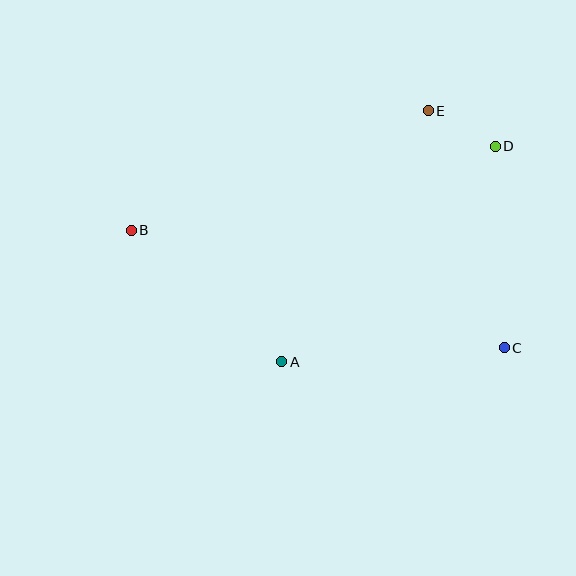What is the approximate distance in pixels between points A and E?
The distance between A and E is approximately 291 pixels.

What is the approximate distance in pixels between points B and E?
The distance between B and E is approximately 321 pixels.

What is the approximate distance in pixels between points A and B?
The distance between A and B is approximately 200 pixels.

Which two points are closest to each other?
Points D and E are closest to each other.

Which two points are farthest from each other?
Points B and C are farthest from each other.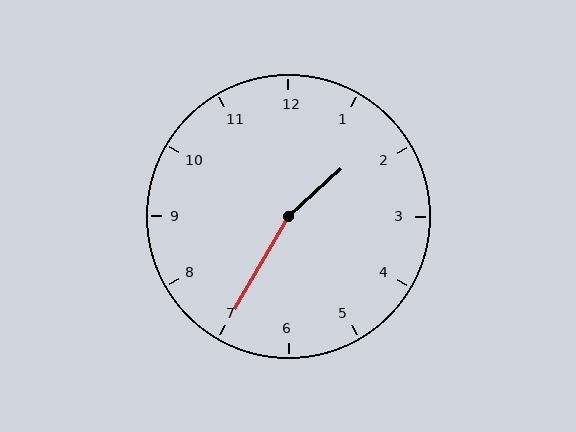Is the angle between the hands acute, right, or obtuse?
It is obtuse.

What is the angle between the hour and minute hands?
Approximately 162 degrees.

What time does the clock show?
1:35.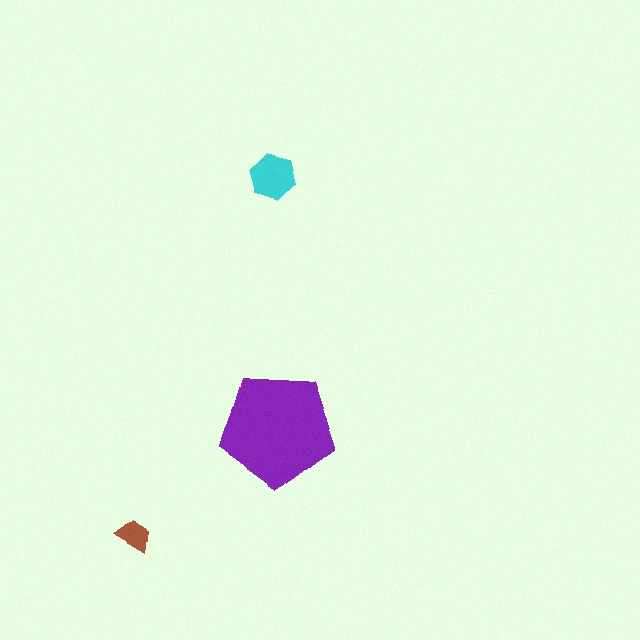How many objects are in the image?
There are 3 objects in the image.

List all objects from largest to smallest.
The purple pentagon, the cyan hexagon, the brown trapezoid.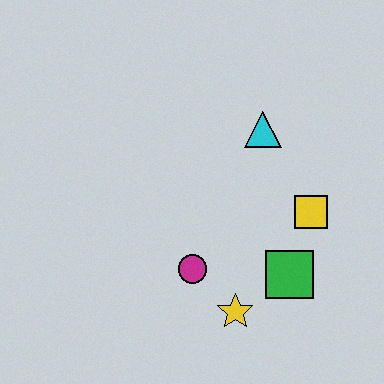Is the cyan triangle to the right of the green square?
No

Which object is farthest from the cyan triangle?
The yellow star is farthest from the cyan triangle.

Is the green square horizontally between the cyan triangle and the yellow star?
No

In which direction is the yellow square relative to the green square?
The yellow square is above the green square.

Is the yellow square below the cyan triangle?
Yes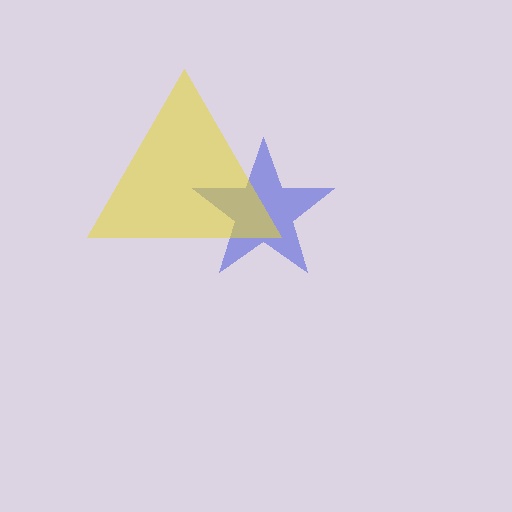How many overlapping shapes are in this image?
There are 2 overlapping shapes in the image.